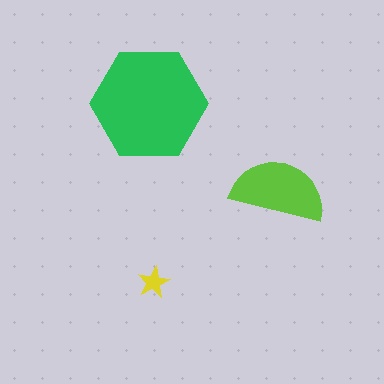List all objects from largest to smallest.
The green hexagon, the lime semicircle, the yellow star.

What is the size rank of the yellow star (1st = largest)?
3rd.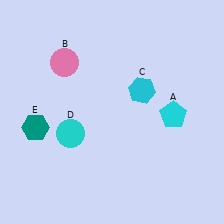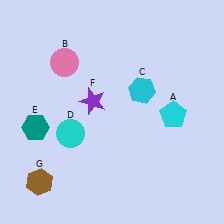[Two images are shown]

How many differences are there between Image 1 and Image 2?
There are 2 differences between the two images.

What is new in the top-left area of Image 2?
A purple star (F) was added in the top-left area of Image 2.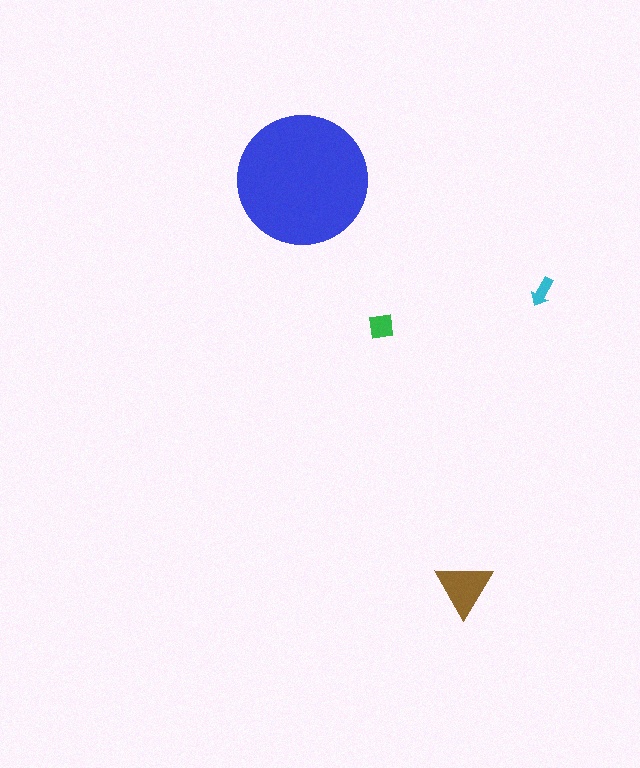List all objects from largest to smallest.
The blue circle, the brown triangle, the green square, the cyan arrow.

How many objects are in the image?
There are 4 objects in the image.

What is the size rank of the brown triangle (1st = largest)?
2nd.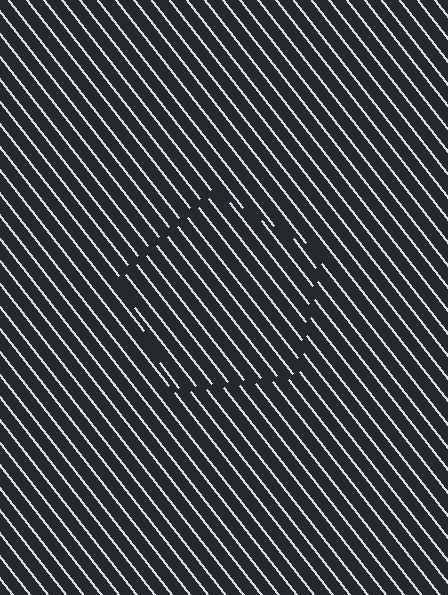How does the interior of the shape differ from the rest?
The interior of the shape contains the same grating, shifted by half a period — the contour is defined by the phase discontinuity where line-ends from the inner and outer gratings abut.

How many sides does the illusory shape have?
5 sides — the line-ends trace a pentagon.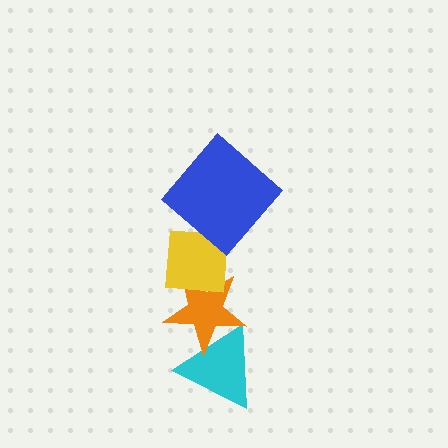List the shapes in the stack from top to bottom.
From top to bottom: the blue diamond, the yellow square, the orange star, the cyan triangle.